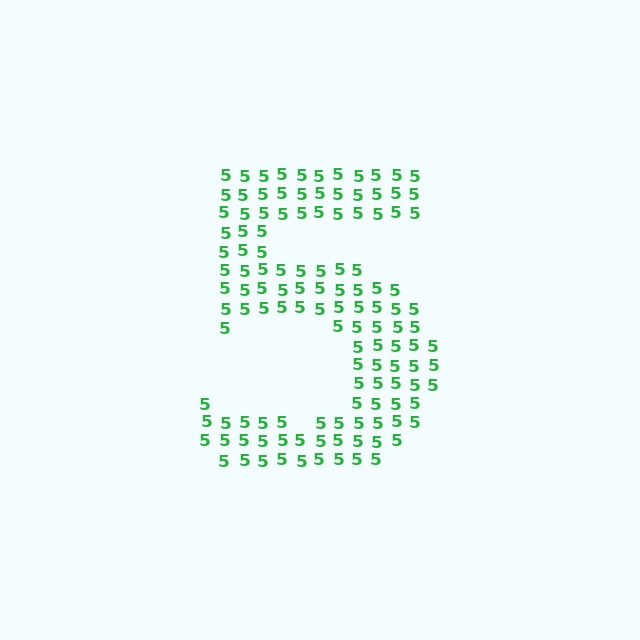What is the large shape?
The large shape is the digit 5.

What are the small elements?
The small elements are digit 5's.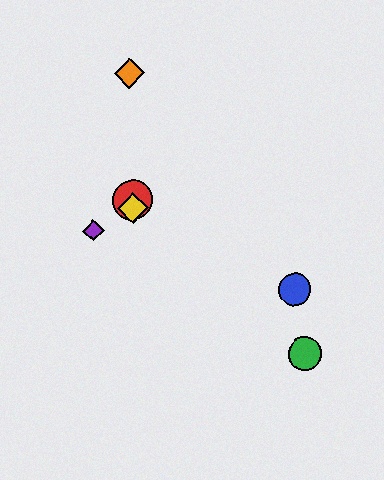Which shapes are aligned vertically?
The red circle, the yellow diamond, the orange diamond are aligned vertically.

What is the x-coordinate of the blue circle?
The blue circle is at x≈294.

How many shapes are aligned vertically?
3 shapes (the red circle, the yellow diamond, the orange diamond) are aligned vertically.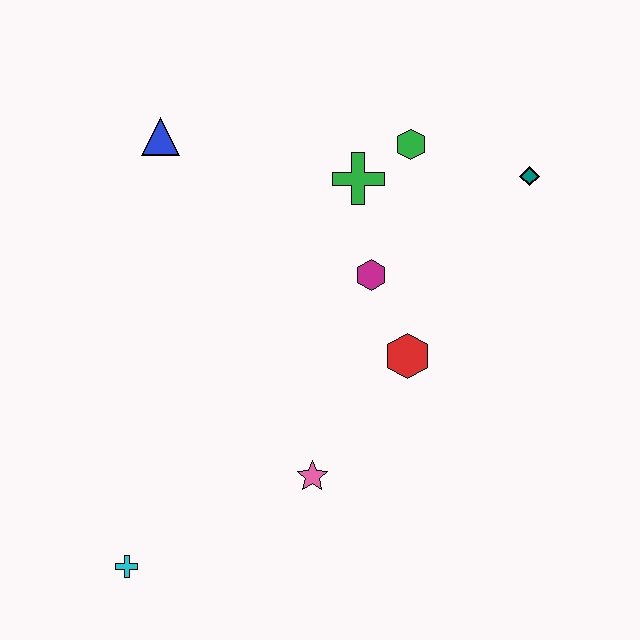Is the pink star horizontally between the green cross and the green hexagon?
No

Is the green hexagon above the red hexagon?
Yes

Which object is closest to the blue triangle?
The green cross is closest to the blue triangle.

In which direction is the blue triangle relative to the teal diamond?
The blue triangle is to the left of the teal diamond.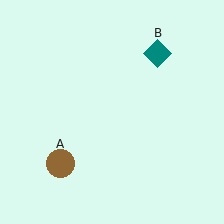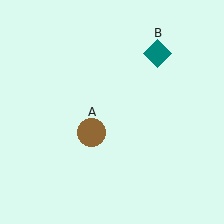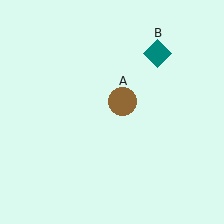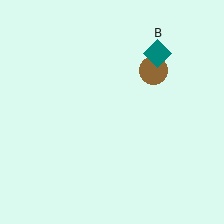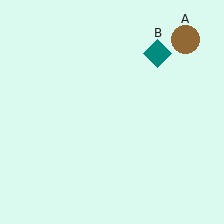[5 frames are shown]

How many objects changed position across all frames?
1 object changed position: brown circle (object A).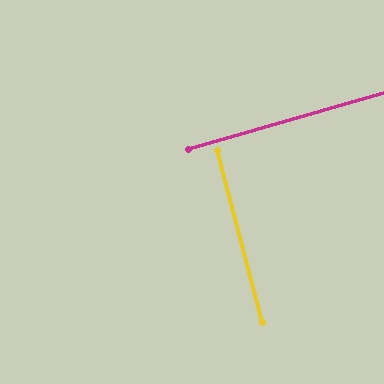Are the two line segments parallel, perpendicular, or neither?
Perpendicular — they meet at approximately 89°.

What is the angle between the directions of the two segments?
Approximately 89 degrees.